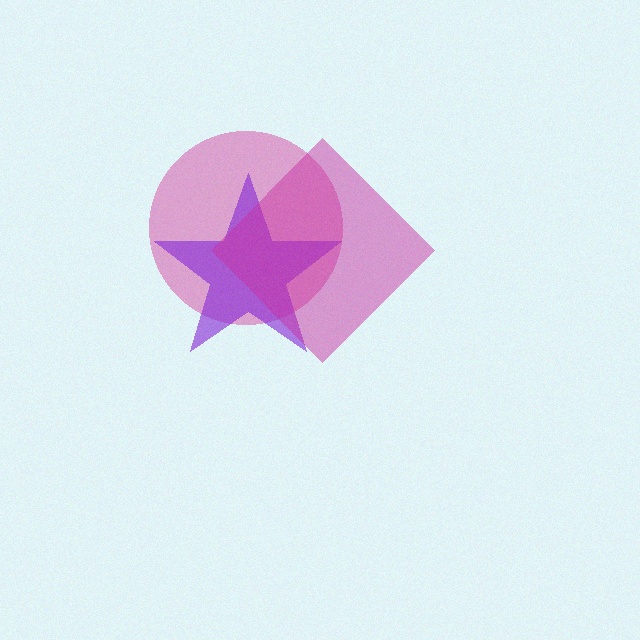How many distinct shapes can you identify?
There are 3 distinct shapes: a pink circle, a purple star, a magenta diamond.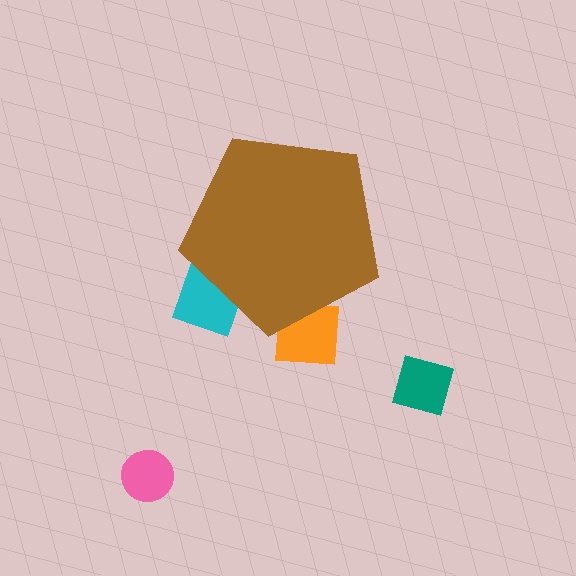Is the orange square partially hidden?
Yes, the orange square is partially hidden behind the brown pentagon.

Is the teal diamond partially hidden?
No, the teal diamond is fully visible.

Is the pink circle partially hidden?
No, the pink circle is fully visible.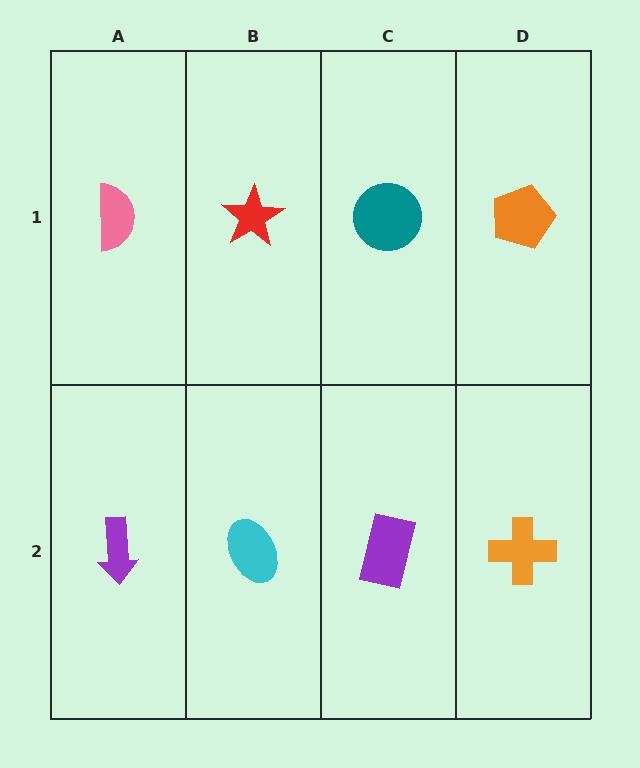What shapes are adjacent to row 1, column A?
A purple arrow (row 2, column A), a red star (row 1, column B).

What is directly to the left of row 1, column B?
A pink semicircle.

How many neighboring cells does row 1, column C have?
3.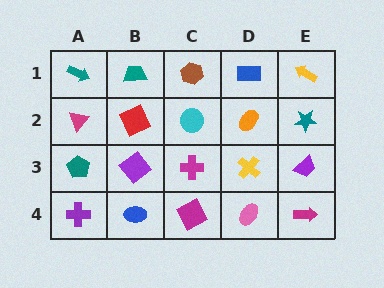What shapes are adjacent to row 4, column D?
A yellow cross (row 3, column D), a magenta square (row 4, column C), a magenta arrow (row 4, column E).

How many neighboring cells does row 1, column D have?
3.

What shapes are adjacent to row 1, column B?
A red square (row 2, column B), a teal arrow (row 1, column A), a brown hexagon (row 1, column C).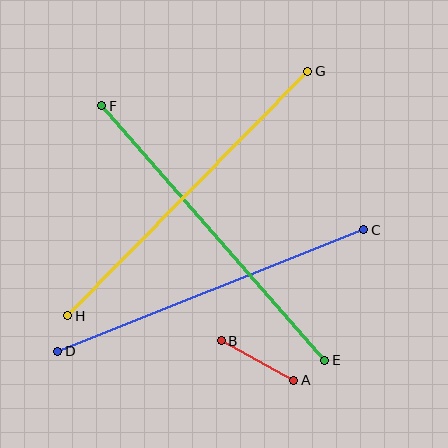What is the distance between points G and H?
The distance is approximately 342 pixels.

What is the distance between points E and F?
The distance is approximately 338 pixels.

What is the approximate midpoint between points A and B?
The midpoint is at approximately (258, 360) pixels.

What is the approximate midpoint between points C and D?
The midpoint is at approximately (211, 291) pixels.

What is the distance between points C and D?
The distance is approximately 329 pixels.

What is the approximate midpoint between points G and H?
The midpoint is at approximately (188, 193) pixels.